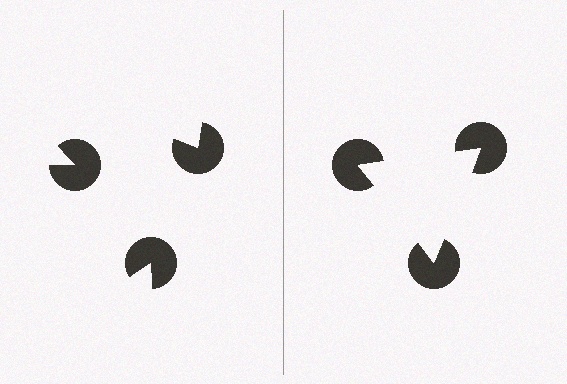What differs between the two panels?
The pac-man discs are positioned identically on both sides; only the wedge orientations differ. On the right they align to a triangle; on the left they are misaligned.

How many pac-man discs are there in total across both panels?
6 — 3 on each side.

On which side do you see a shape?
An illusory triangle appears on the right side. On the left side the wedge cuts are rotated, so no coherent shape forms.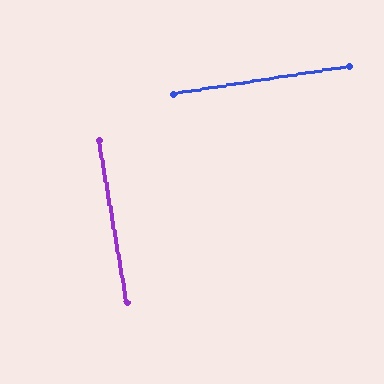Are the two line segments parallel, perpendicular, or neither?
Perpendicular — they meet at approximately 89°.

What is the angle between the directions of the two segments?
Approximately 89 degrees.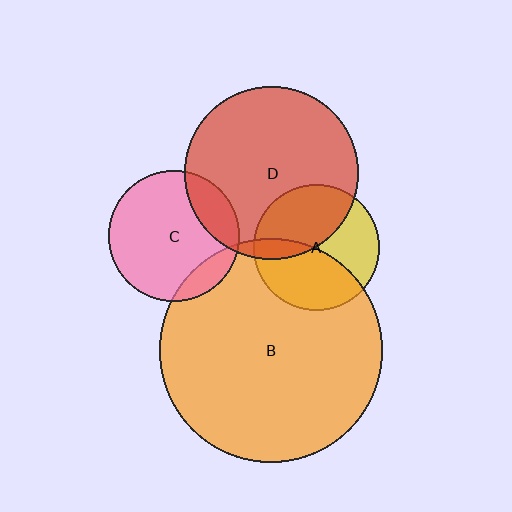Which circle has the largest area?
Circle B (orange).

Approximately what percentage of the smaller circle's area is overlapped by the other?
Approximately 5%.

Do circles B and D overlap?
Yes.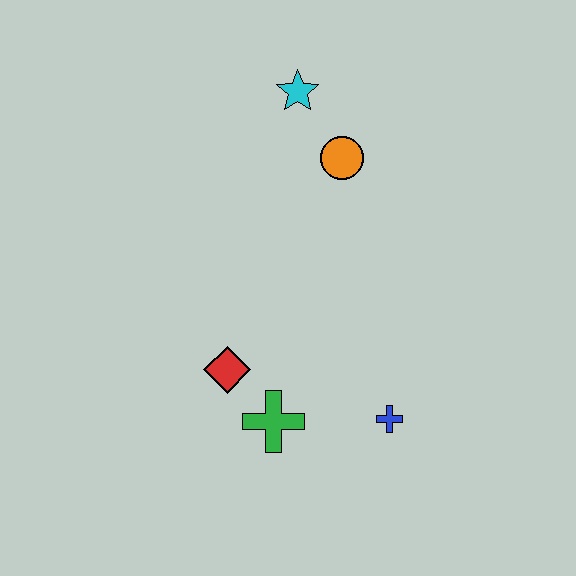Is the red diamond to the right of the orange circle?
No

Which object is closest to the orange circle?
The cyan star is closest to the orange circle.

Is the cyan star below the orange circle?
No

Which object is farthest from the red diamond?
The cyan star is farthest from the red diamond.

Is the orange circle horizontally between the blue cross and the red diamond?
Yes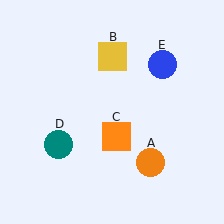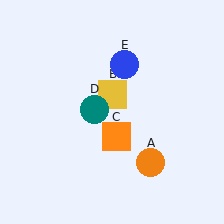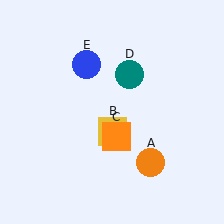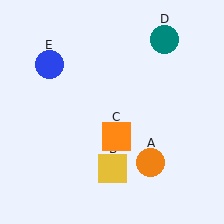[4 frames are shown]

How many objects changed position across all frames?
3 objects changed position: yellow square (object B), teal circle (object D), blue circle (object E).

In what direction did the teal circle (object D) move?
The teal circle (object D) moved up and to the right.